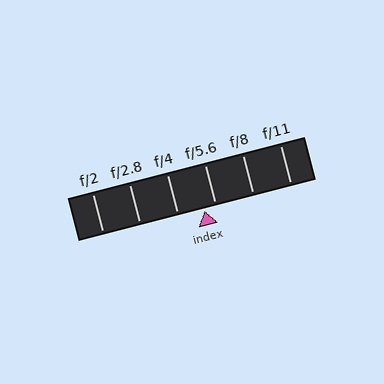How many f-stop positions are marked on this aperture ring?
There are 6 f-stop positions marked.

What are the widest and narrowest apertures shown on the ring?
The widest aperture shown is f/2 and the narrowest is f/11.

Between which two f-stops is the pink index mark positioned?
The index mark is between f/4 and f/5.6.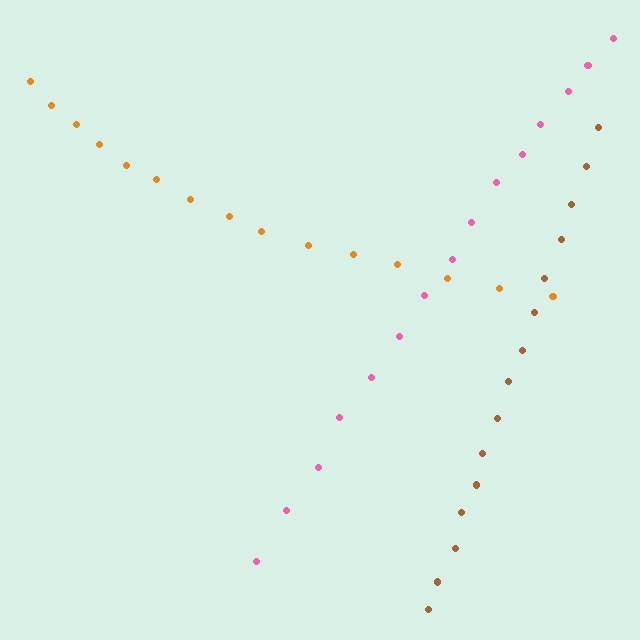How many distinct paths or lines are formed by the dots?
There are 3 distinct paths.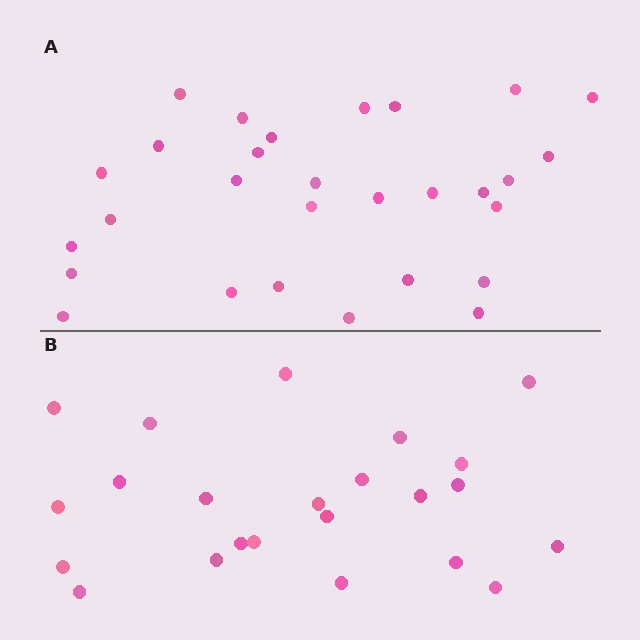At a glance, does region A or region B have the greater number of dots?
Region A (the top region) has more dots.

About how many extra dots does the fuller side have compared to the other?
Region A has about 6 more dots than region B.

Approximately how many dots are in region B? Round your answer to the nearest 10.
About 20 dots. (The exact count is 23, which rounds to 20.)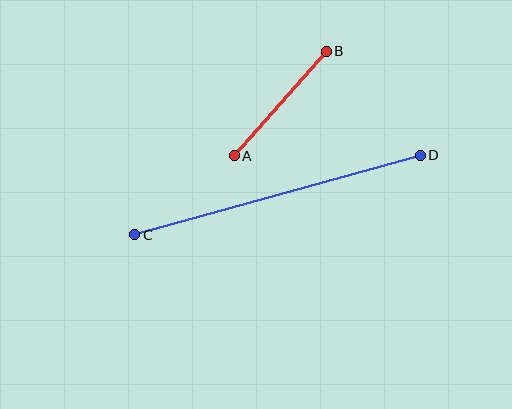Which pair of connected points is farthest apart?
Points C and D are farthest apart.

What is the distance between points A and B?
The distance is approximately 139 pixels.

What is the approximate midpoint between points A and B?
The midpoint is at approximately (280, 104) pixels.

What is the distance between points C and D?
The distance is approximately 296 pixels.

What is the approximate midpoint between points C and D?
The midpoint is at approximately (278, 195) pixels.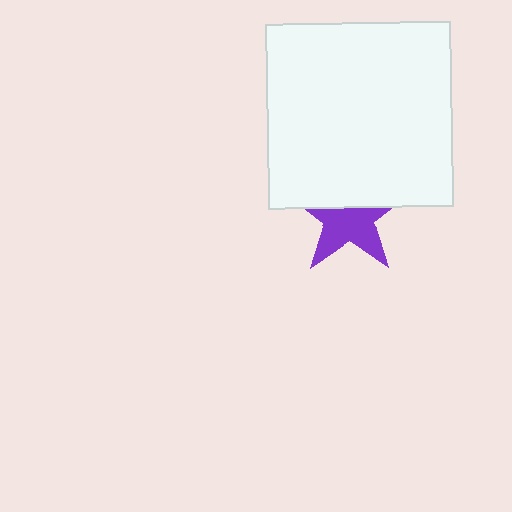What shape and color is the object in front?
The object in front is a white square.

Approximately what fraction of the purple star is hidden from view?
Roughly 44% of the purple star is hidden behind the white square.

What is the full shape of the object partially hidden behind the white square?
The partially hidden object is a purple star.